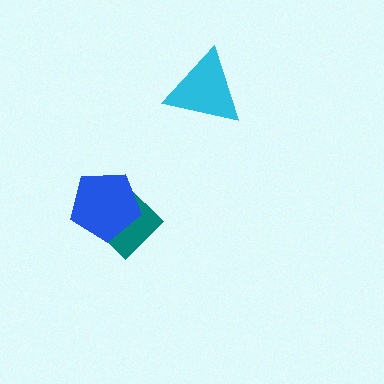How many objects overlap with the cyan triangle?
0 objects overlap with the cyan triangle.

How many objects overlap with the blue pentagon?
1 object overlaps with the blue pentagon.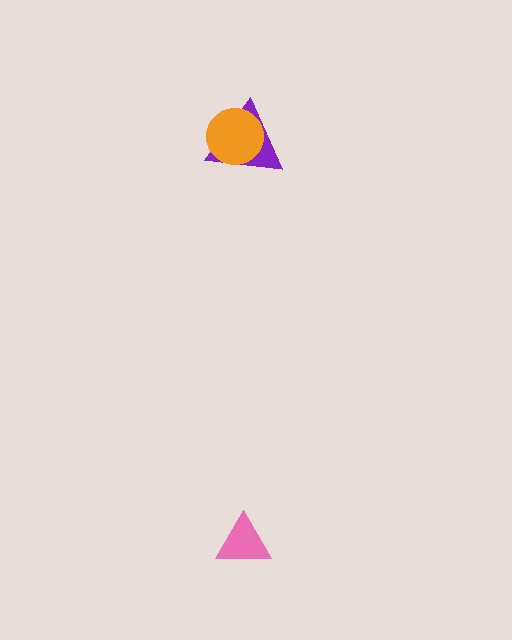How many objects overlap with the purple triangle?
1 object overlaps with the purple triangle.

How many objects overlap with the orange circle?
1 object overlaps with the orange circle.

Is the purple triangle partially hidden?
Yes, it is partially covered by another shape.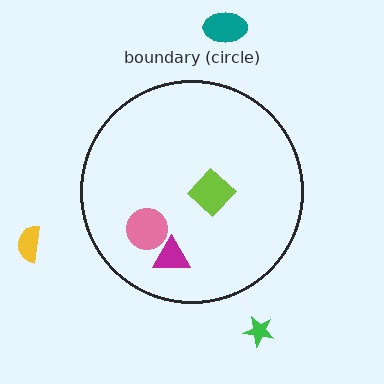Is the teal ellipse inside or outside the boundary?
Outside.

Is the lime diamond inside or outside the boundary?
Inside.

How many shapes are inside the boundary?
3 inside, 3 outside.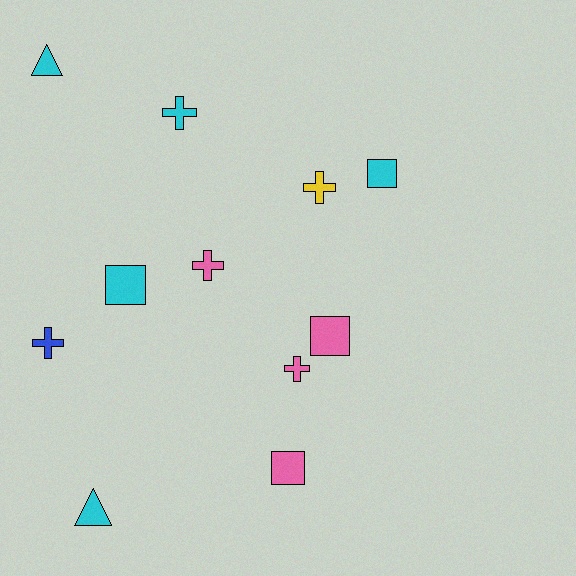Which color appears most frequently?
Cyan, with 5 objects.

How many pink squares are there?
There are 2 pink squares.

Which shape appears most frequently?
Cross, with 5 objects.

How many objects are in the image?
There are 11 objects.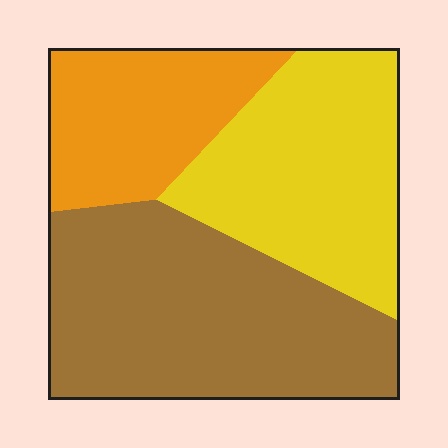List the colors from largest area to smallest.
From largest to smallest: brown, yellow, orange.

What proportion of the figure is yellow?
Yellow takes up about one third (1/3) of the figure.